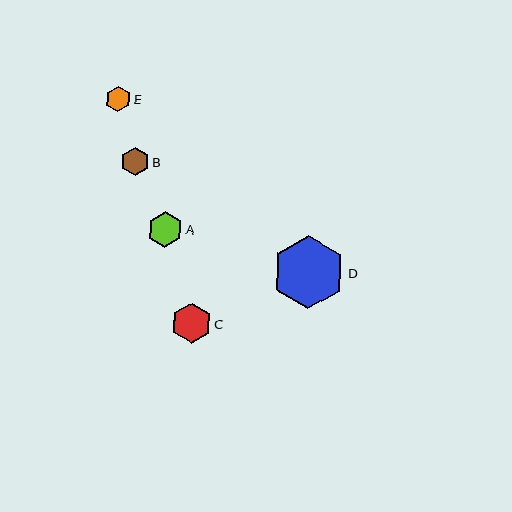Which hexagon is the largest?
Hexagon D is the largest with a size of approximately 72 pixels.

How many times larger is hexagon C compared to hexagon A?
Hexagon C is approximately 1.1 times the size of hexagon A.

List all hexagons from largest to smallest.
From largest to smallest: D, C, A, B, E.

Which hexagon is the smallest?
Hexagon E is the smallest with a size of approximately 25 pixels.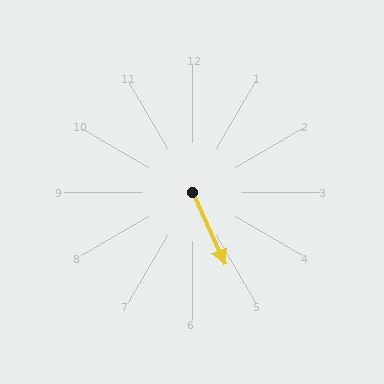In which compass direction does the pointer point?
Southeast.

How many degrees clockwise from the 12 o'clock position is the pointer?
Approximately 155 degrees.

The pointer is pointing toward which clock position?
Roughly 5 o'clock.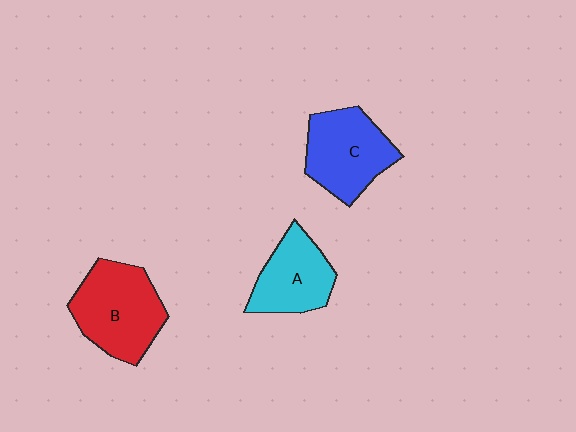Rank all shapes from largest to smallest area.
From largest to smallest: B (red), C (blue), A (cyan).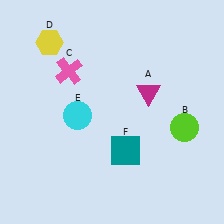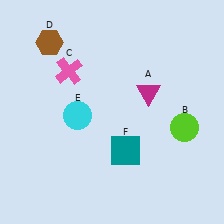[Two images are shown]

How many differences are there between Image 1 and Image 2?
There is 1 difference between the two images.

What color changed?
The hexagon (D) changed from yellow in Image 1 to brown in Image 2.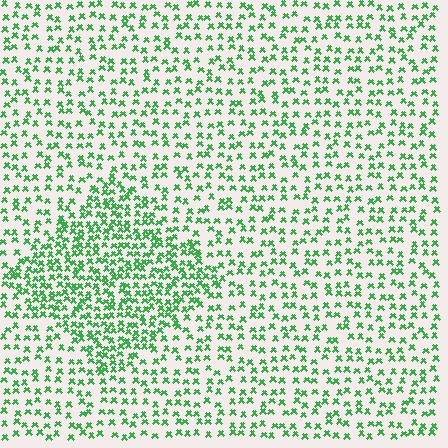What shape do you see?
I see a diamond.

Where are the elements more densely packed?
The elements are more densely packed inside the diamond boundary.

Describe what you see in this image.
The image contains small green elements arranged at two different densities. A diamond-shaped region is visible where the elements are more densely packed than the surrounding area.